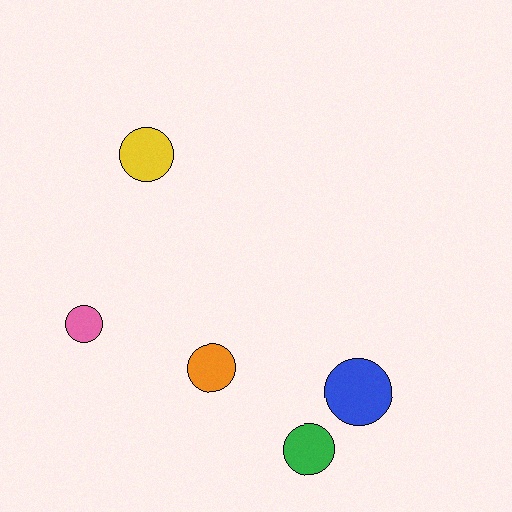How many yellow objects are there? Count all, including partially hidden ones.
There is 1 yellow object.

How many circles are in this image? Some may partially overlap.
There are 5 circles.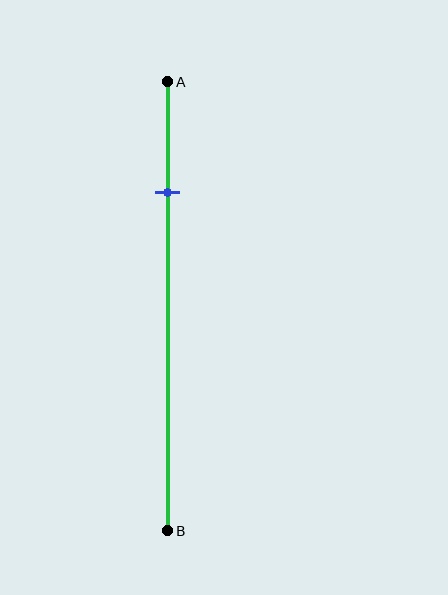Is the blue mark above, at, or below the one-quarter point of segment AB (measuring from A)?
The blue mark is approximately at the one-quarter point of segment AB.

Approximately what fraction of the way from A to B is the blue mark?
The blue mark is approximately 25% of the way from A to B.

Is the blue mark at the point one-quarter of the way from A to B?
Yes, the mark is approximately at the one-quarter point.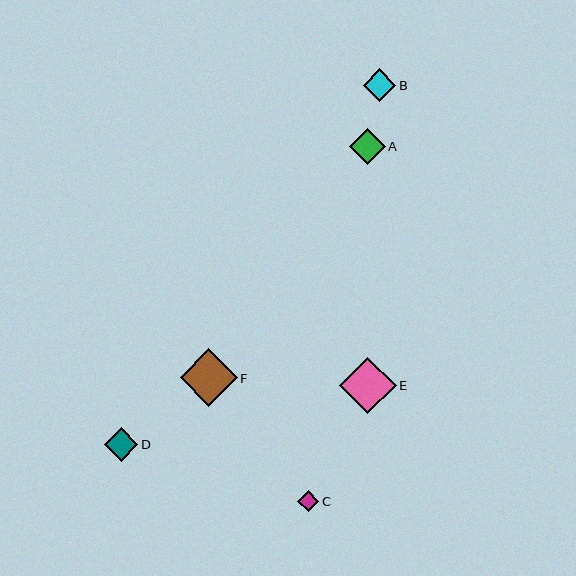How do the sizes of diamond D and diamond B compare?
Diamond D and diamond B are approximately the same size.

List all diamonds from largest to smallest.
From largest to smallest: F, E, A, D, B, C.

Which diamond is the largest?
Diamond F is the largest with a size of approximately 57 pixels.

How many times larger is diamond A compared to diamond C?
Diamond A is approximately 1.7 times the size of diamond C.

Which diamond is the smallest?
Diamond C is the smallest with a size of approximately 21 pixels.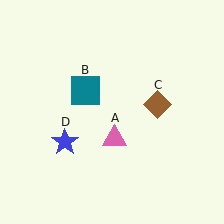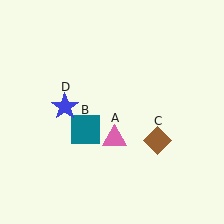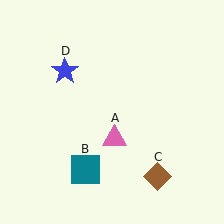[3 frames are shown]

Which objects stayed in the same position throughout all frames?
Pink triangle (object A) remained stationary.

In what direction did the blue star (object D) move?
The blue star (object D) moved up.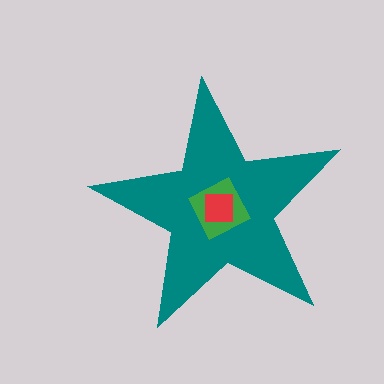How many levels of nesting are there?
3.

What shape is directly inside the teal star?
The green diamond.